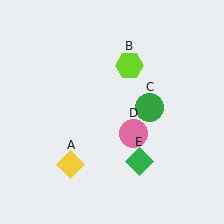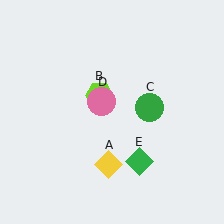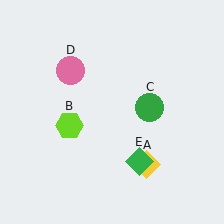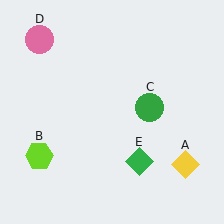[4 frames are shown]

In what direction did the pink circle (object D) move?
The pink circle (object D) moved up and to the left.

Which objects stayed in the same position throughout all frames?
Green circle (object C) and green diamond (object E) remained stationary.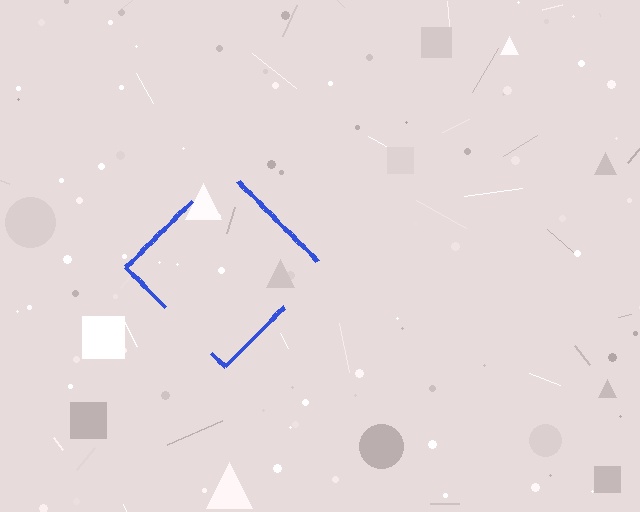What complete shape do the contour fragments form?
The contour fragments form a diamond.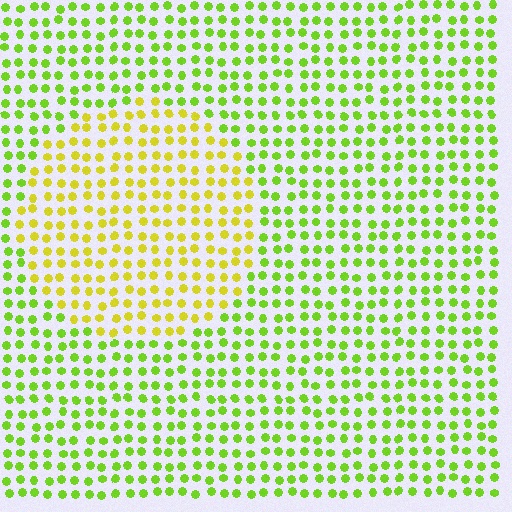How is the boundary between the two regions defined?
The boundary is defined purely by a slight shift in hue (about 34 degrees). Spacing, size, and orientation are identical on both sides.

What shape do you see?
I see a circle.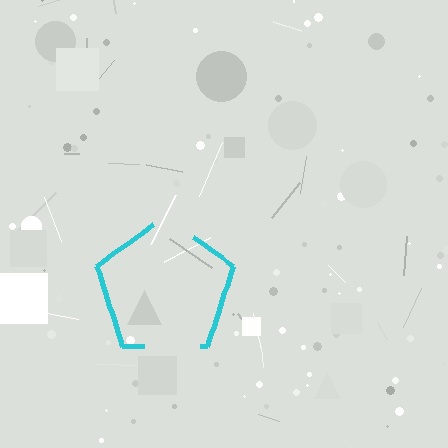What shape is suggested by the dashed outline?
The dashed outline suggests a pentagon.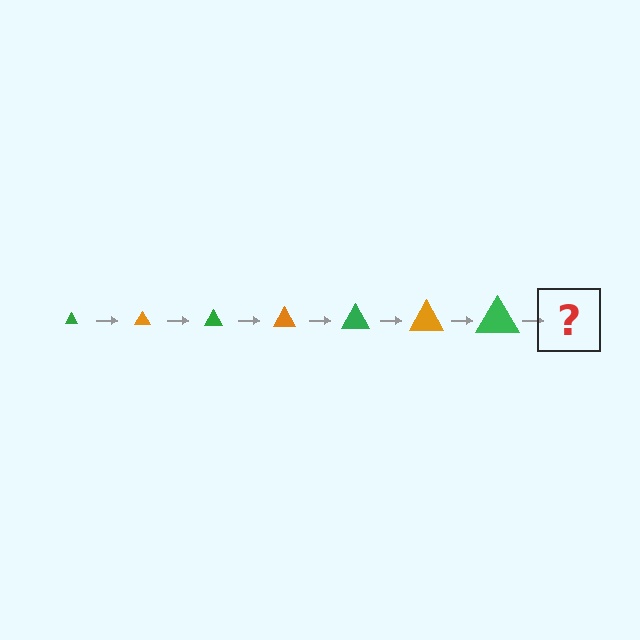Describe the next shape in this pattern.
It should be an orange triangle, larger than the previous one.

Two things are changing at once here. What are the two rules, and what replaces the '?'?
The two rules are that the triangle grows larger each step and the color cycles through green and orange. The '?' should be an orange triangle, larger than the previous one.